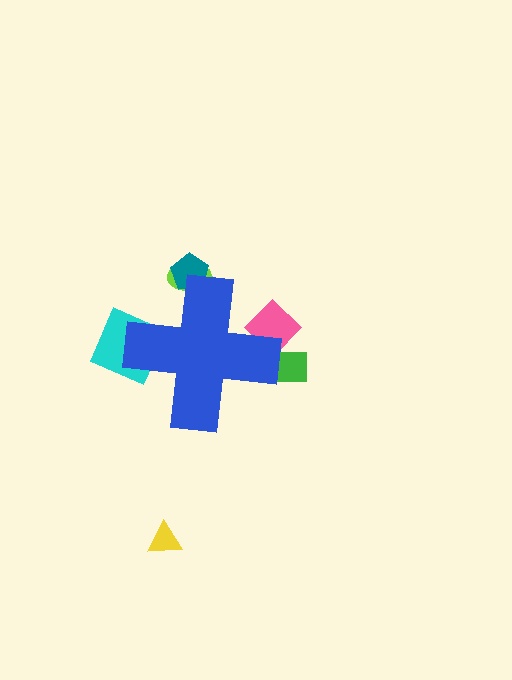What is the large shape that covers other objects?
A blue cross.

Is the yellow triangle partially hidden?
No, the yellow triangle is fully visible.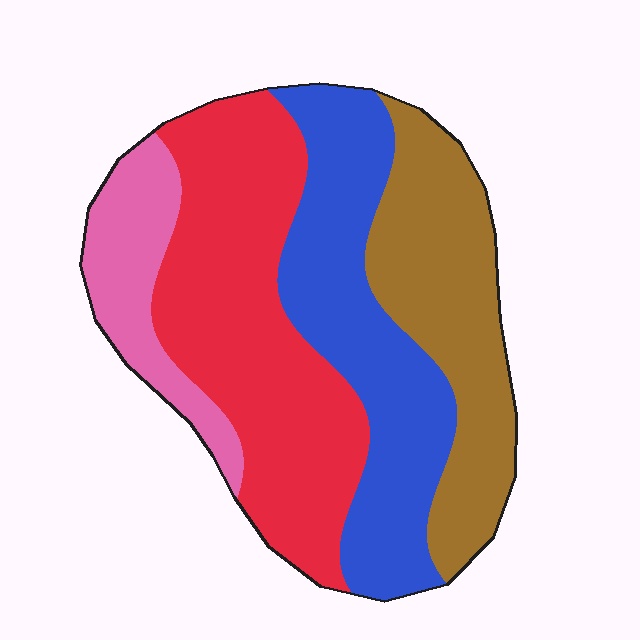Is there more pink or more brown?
Brown.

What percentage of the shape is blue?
Blue covers 28% of the shape.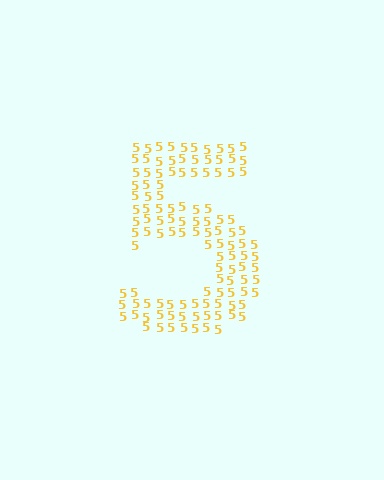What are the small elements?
The small elements are digit 5's.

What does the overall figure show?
The overall figure shows the digit 5.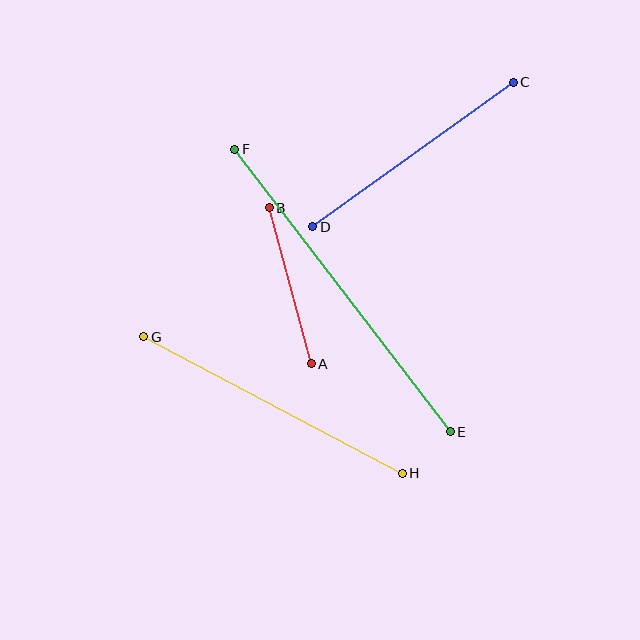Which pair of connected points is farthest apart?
Points E and F are farthest apart.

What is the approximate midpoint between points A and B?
The midpoint is at approximately (290, 286) pixels.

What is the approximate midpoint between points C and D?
The midpoint is at approximately (413, 154) pixels.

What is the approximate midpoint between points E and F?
The midpoint is at approximately (343, 291) pixels.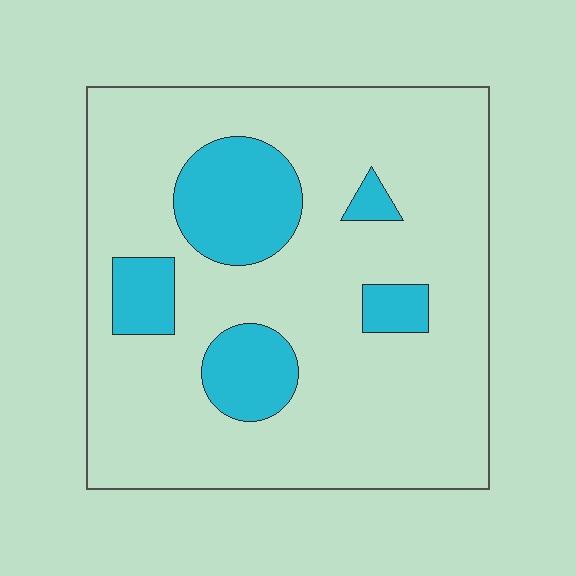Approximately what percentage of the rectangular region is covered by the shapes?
Approximately 20%.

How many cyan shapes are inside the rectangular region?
5.